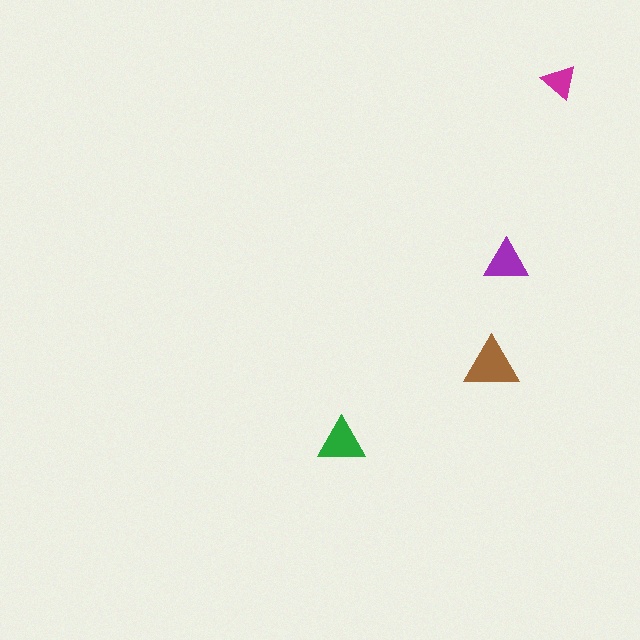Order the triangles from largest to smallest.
the brown one, the green one, the purple one, the magenta one.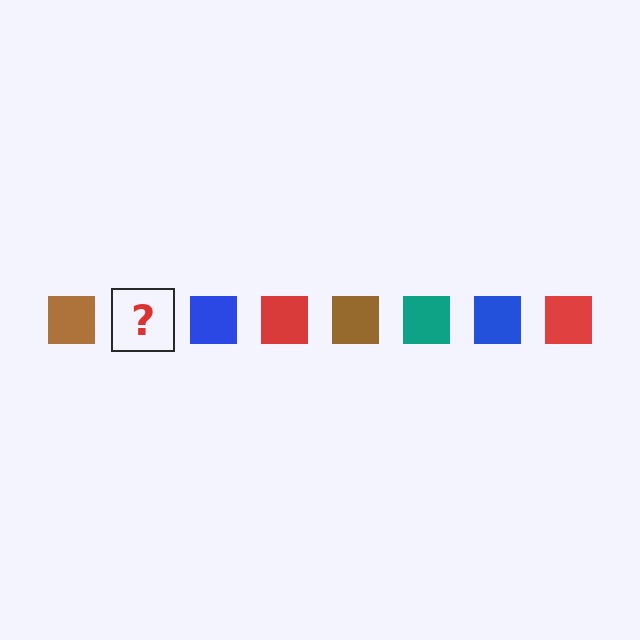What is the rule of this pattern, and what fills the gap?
The rule is that the pattern cycles through brown, teal, blue, red squares. The gap should be filled with a teal square.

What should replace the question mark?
The question mark should be replaced with a teal square.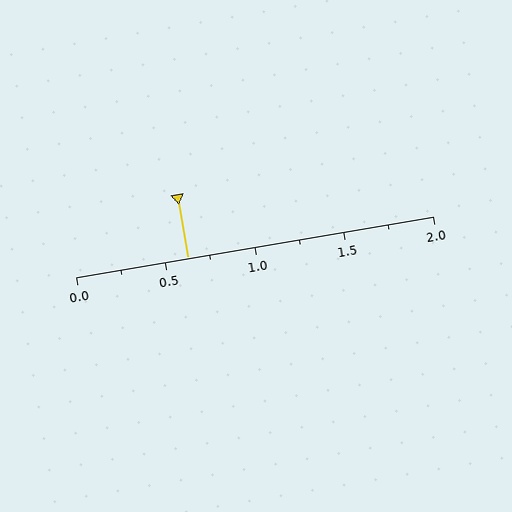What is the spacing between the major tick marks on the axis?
The major ticks are spaced 0.5 apart.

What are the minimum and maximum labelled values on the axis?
The axis runs from 0.0 to 2.0.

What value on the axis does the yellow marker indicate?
The marker indicates approximately 0.62.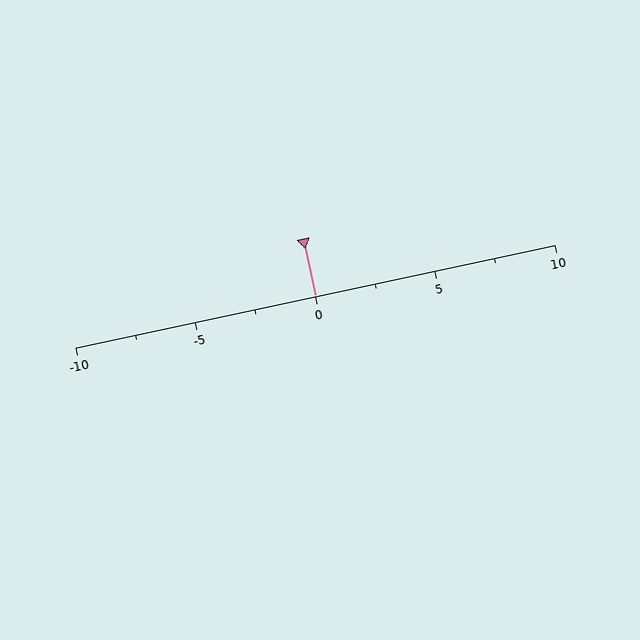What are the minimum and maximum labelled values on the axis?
The axis runs from -10 to 10.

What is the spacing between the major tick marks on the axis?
The major ticks are spaced 5 apart.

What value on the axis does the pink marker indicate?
The marker indicates approximately 0.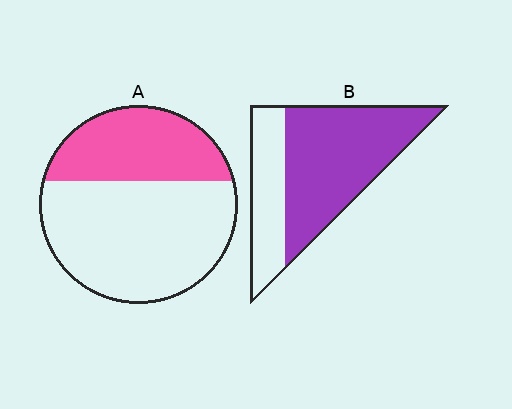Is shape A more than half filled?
No.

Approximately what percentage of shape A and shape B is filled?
A is approximately 35% and B is approximately 70%.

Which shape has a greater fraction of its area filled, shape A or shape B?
Shape B.